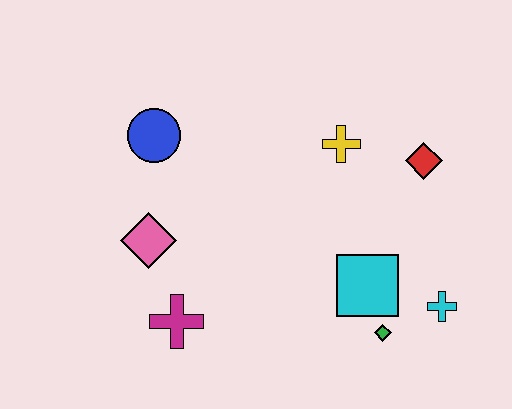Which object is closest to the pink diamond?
The magenta cross is closest to the pink diamond.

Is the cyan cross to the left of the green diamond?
No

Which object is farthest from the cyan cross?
The blue circle is farthest from the cyan cross.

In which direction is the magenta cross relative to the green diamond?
The magenta cross is to the left of the green diamond.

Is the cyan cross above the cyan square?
No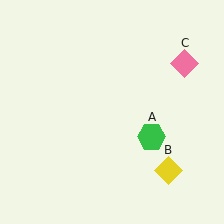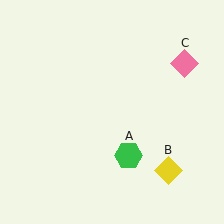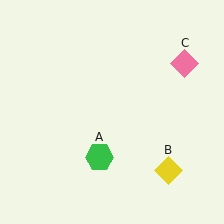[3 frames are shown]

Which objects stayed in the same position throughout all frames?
Yellow diamond (object B) and pink diamond (object C) remained stationary.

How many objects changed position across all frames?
1 object changed position: green hexagon (object A).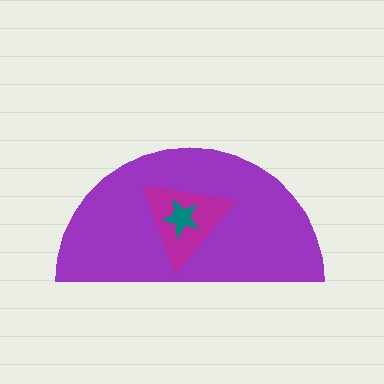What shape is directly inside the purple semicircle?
The magenta triangle.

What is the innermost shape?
The teal star.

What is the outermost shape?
The purple semicircle.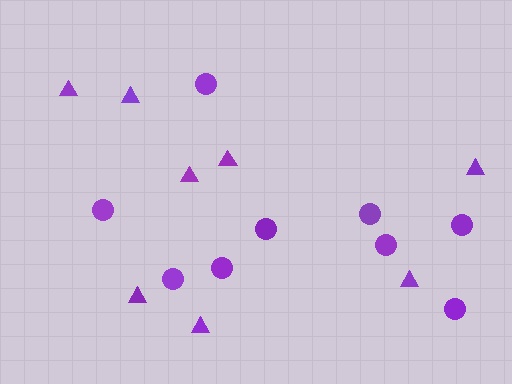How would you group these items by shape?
There are 2 groups: one group of circles (9) and one group of triangles (8).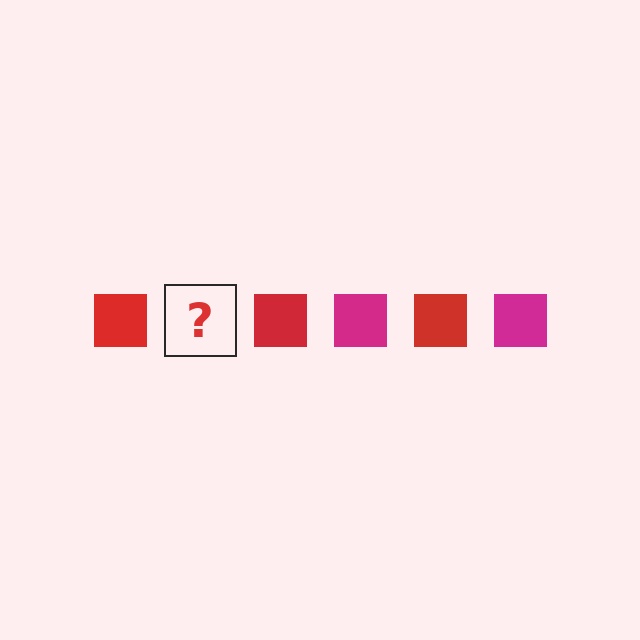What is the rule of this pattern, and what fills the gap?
The rule is that the pattern cycles through red, magenta squares. The gap should be filled with a magenta square.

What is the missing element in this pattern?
The missing element is a magenta square.